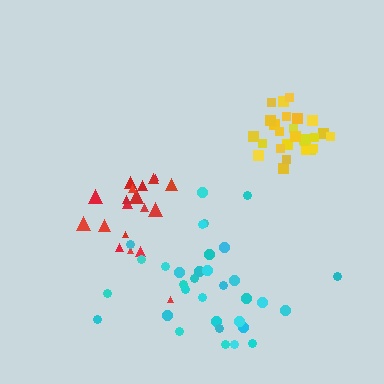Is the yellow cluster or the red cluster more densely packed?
Yellow.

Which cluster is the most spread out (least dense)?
Cyan.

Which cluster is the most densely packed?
Yellow.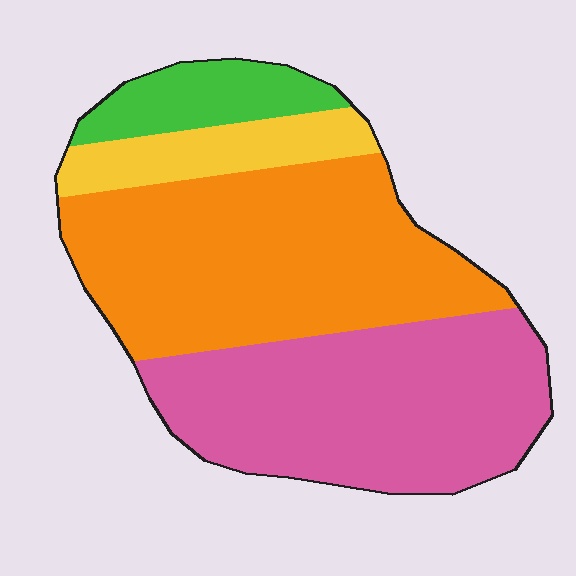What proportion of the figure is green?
Green takes up about one tenth (1/10) of the figure.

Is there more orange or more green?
Orange.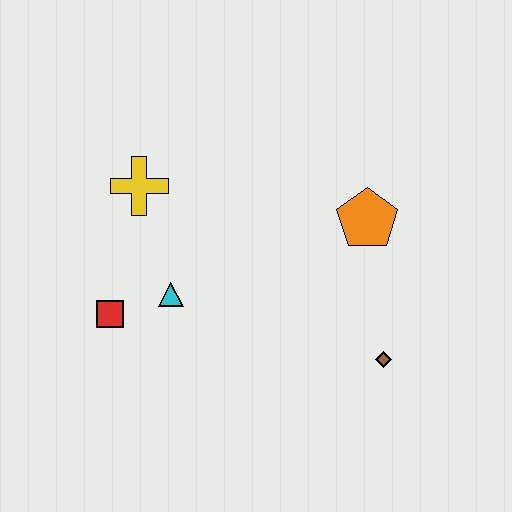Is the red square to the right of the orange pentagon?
No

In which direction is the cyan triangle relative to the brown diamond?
The cyan triangle is to the left of the brown diamond.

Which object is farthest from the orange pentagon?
The red square is farthest from the orange pentagon.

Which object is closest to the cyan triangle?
The red square is closest to the cyan triangle.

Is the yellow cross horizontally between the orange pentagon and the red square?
Yes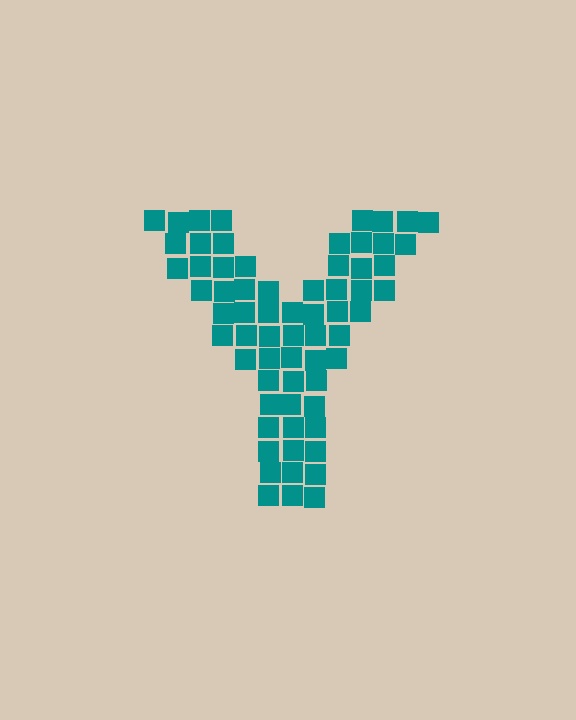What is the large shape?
The large shape is the letter Y.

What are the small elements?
The small elements are squares.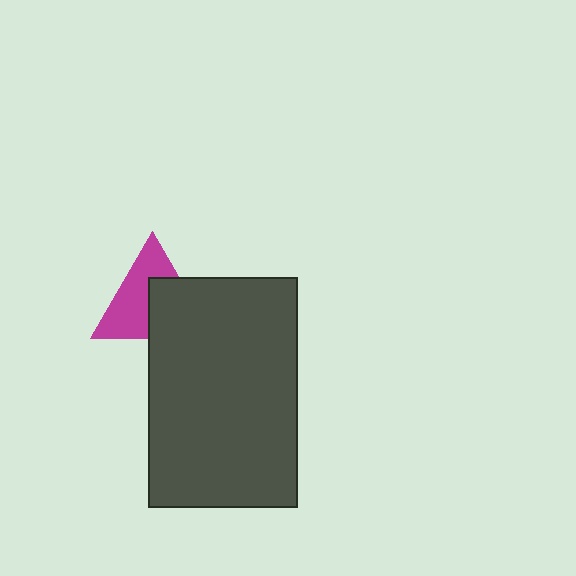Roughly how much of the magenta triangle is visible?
About half of it is visible (roughly 55%).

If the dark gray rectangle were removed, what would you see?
You would see the complete magenta triangle.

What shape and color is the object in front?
The object in front is a dark gray rectangle.